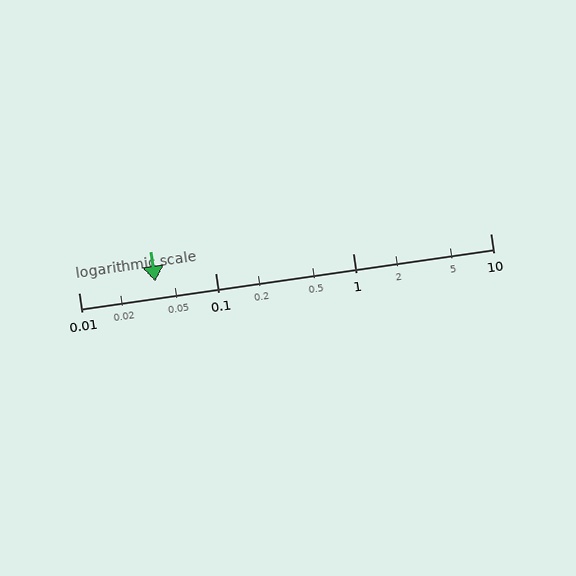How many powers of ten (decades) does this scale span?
The scale spans 3 decades, from 0.01 to 10.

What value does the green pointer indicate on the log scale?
The pointer indicates approximately 0.036.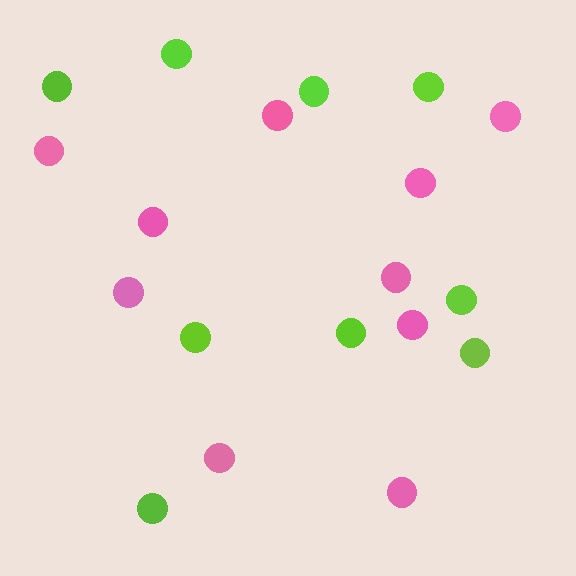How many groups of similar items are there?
There are 2 groups: one group of lime circles (9) and one group of pink circles (10).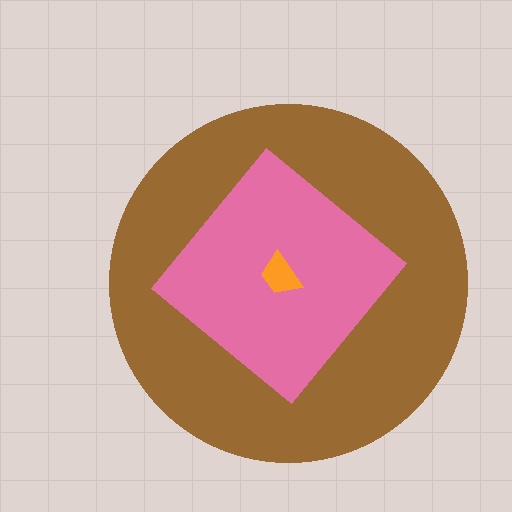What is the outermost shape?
The brown circle.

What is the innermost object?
The orange trapezoid.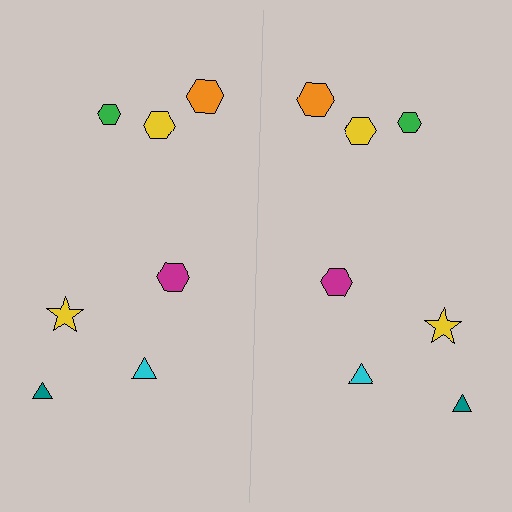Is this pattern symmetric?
Yes, this pattern has bilateral (reflection) symmetry.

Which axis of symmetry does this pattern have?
The pattern has a vertical axis of symmetry running through the center of the image.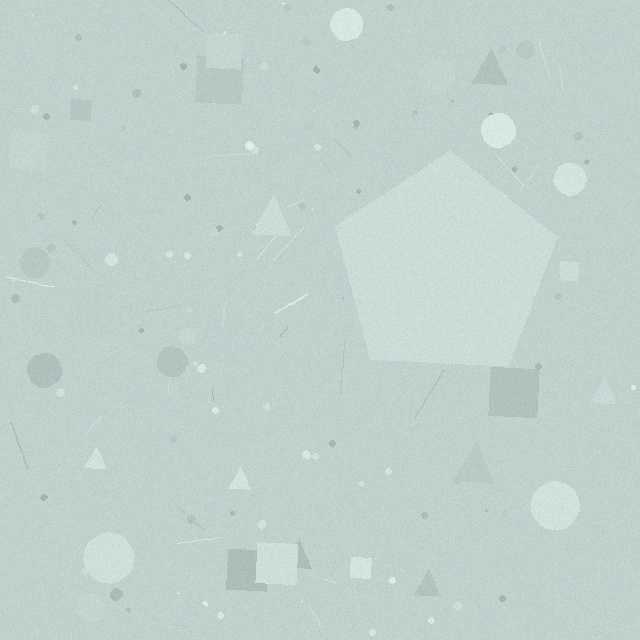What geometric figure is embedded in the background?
A pentagon is embedded in the background.